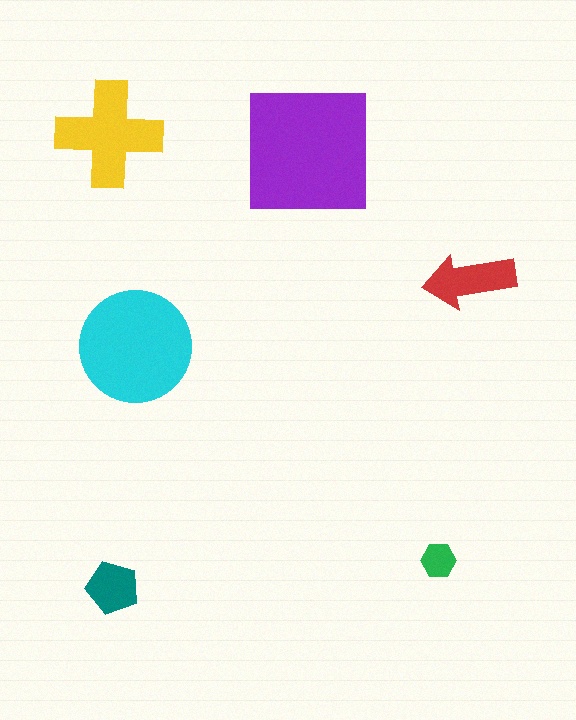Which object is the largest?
The purple square.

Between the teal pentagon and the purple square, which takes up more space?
The purple square.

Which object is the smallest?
The green hexagon.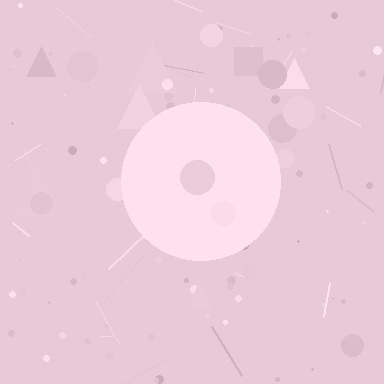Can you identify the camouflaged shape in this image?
The camouflaged shape is a circle.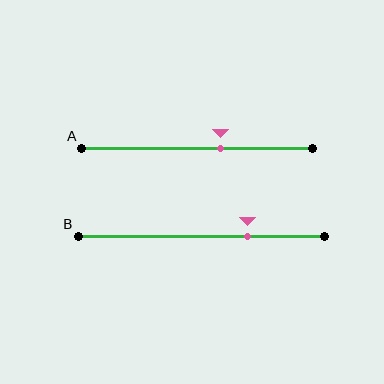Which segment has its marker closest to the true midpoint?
Segment A has its marker closest to the true midpoint.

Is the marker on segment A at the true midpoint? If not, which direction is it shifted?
No, the marker on segment A is shifted to the right by about 10% of the segment length.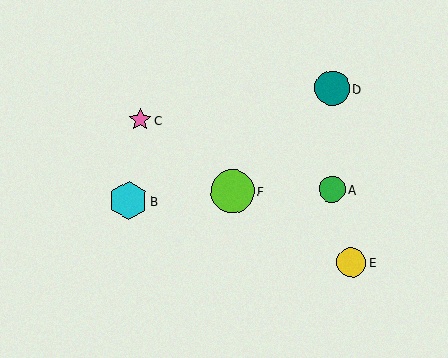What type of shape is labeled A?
Shape A is a green circle.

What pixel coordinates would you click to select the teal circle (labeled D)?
Click at (332, 88) to select the teal circle D.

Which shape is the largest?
The lime circle (labeled F) is the largest.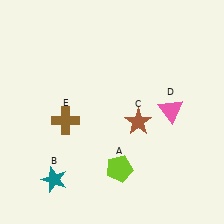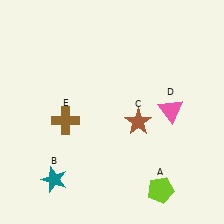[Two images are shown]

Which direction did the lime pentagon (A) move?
The lime pentagon (A) moved right.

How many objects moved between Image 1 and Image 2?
1 object moved between the two images.